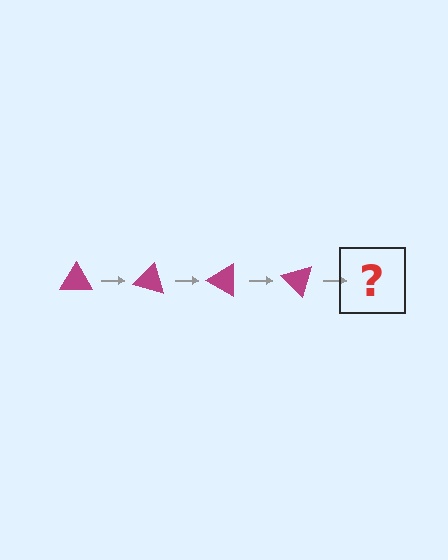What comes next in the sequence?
The next element should be a magenta triangle rotated 60 degrees.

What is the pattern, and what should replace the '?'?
The pattern is that the triangle rotates 15 degrees each step. The '?' should be a magenta triangle rotated 60 degrees.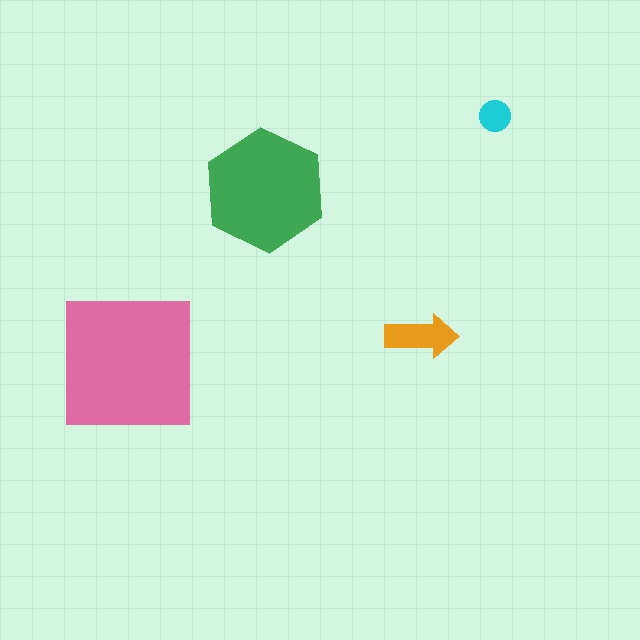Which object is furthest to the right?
The cyan circle is rightmost.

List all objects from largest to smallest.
The pink square, the green hexagon, the orange arrow, the cyan circle.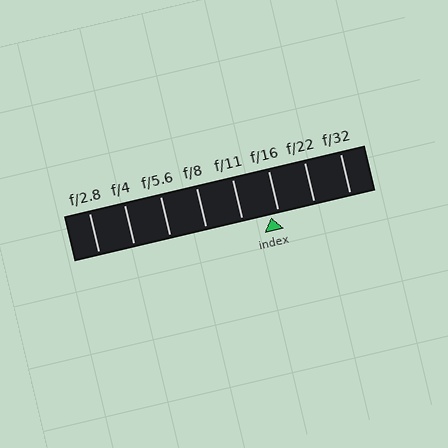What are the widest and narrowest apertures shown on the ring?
The widest aperture shown is f/2.8 and the narrowest is f/32.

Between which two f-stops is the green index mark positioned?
The index mark is between f/11 and f/16.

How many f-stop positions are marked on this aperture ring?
There are 8 f-stop positions marked.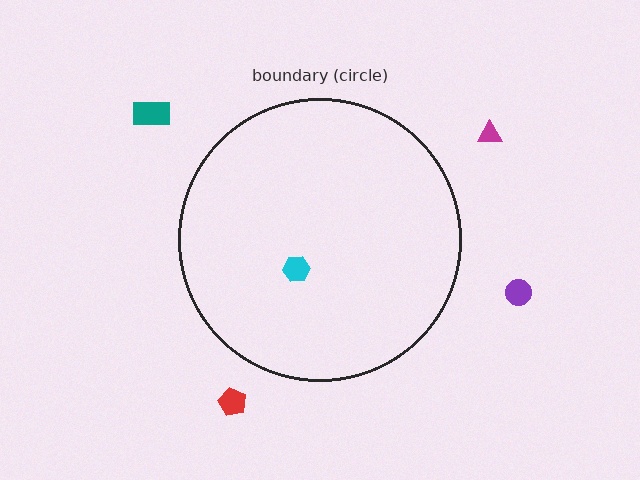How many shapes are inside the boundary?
1 inside, 4 outside.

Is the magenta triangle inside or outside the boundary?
Outside.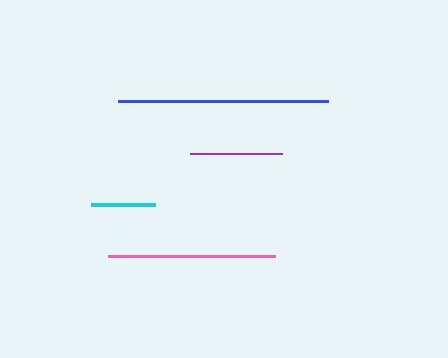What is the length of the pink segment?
The pink segment is approximately 167 pixels long.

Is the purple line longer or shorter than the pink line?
The pink line is longer than the purple line.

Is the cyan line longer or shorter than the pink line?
The pink line is longer than the cyan line.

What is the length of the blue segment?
The blue segment is approximately 210 pixels long.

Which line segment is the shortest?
The cyan line is the shortest at approximately 63 pixels.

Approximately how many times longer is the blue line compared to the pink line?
The blue line is approximately 1.3 times the length of the pink line.